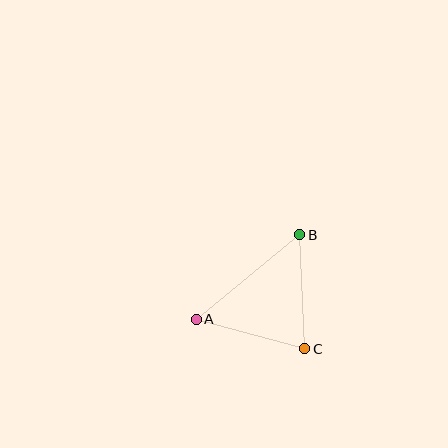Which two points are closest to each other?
Points A and C are closest to each other.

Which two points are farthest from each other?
Points A and B are farthest from each other.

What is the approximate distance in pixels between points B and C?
The distance between B and C is approximately 114 pixels.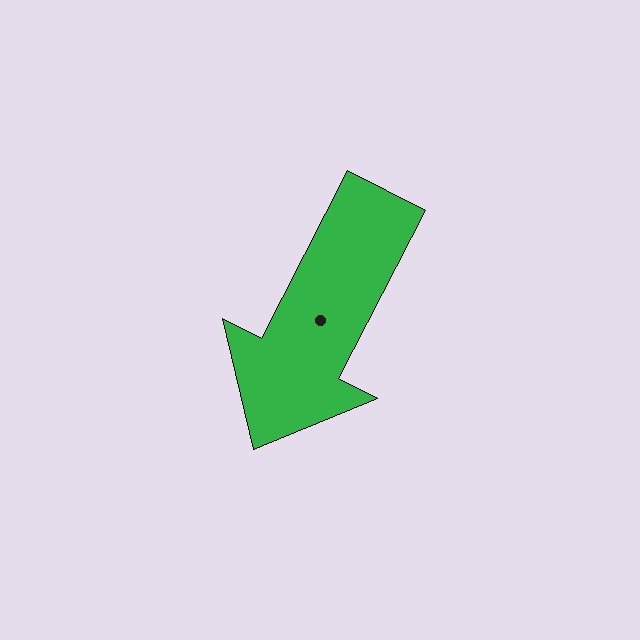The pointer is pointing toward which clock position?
Roughly 7 o'clock.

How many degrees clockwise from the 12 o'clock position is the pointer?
Approximately 207 degrees.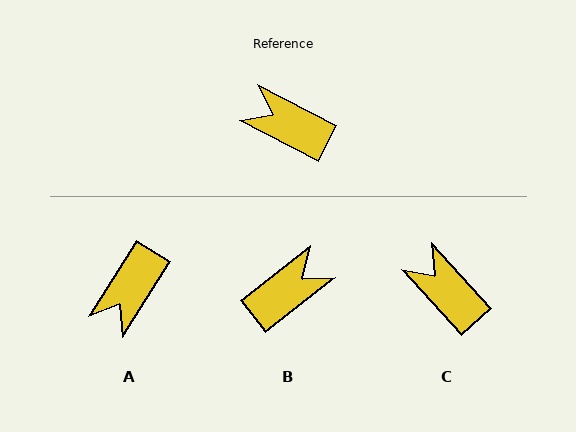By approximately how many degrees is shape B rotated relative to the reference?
Approximately 115 degrees clockwise.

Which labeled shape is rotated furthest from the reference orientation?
B, about 115 degrees away.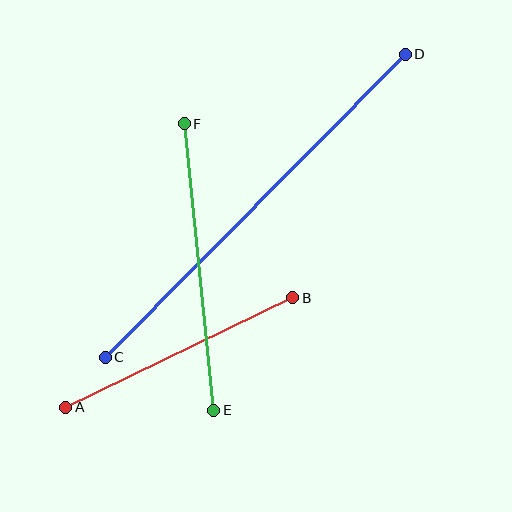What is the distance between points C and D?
The distance is approximately 427 pixels.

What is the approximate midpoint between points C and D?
The midpoint is at approximately (255, 206) pixels.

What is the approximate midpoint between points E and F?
The midpoint is at approximately (199, 267) pixels.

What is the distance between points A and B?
The distance is approximately 252 pixels.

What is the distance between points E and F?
The distance is approximately 288 pixels.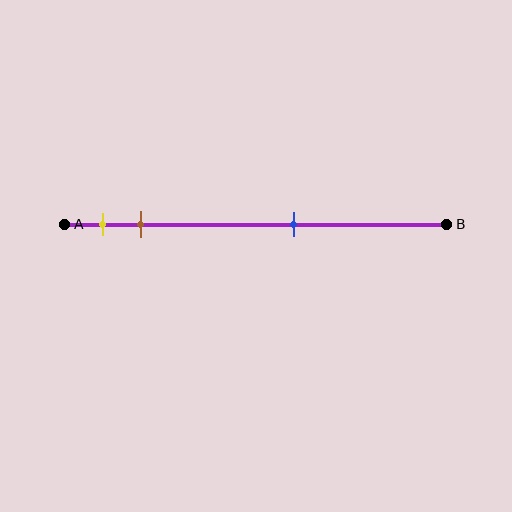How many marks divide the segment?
There are 3 marks dividing the segment.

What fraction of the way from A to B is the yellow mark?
The yellow mark is approximately 10% (0.1) of the way from A to B.